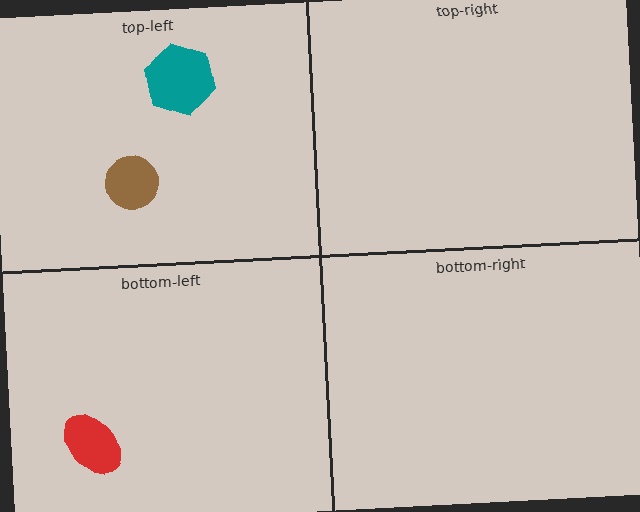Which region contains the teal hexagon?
The top-left region.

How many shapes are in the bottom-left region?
1.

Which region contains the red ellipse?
The bottom-left region.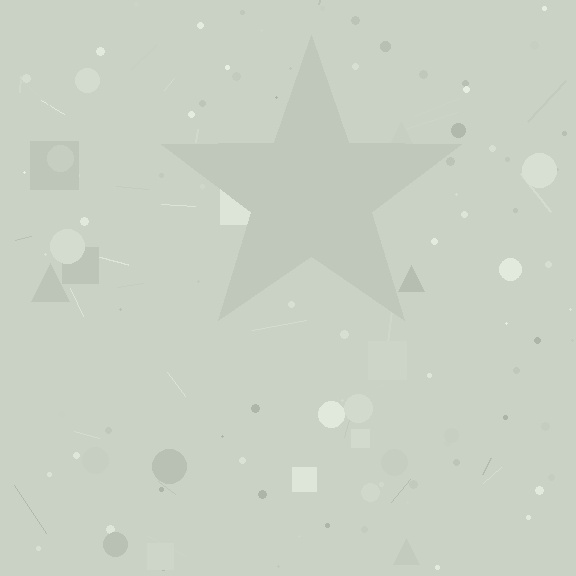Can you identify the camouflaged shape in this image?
The camouflaged shape is a star.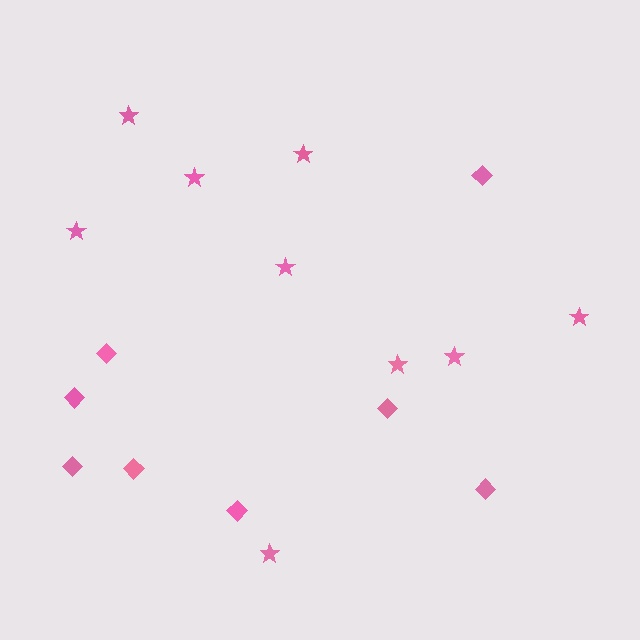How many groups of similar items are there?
There are 2 groups: one group of diamonds (8) and one group of stars (9).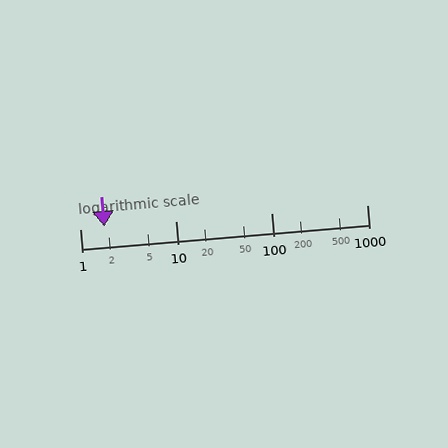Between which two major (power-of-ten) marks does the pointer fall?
The pointer is between 1 and 10.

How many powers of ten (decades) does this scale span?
The scale spans 3 decades, from 1 to 1000.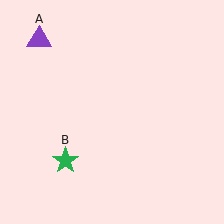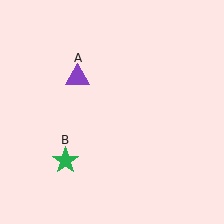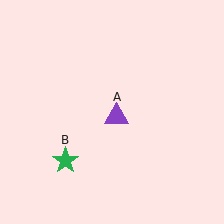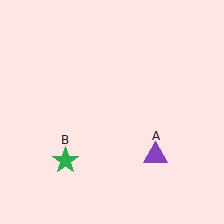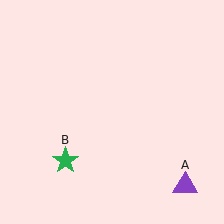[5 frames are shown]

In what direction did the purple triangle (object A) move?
The purple triangle (object A) moved down and to the right.